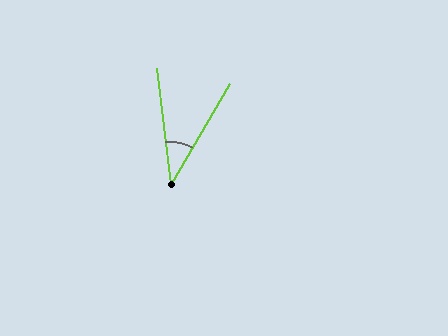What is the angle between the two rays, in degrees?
Approximately 37 degrees.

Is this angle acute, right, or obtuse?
It is acute.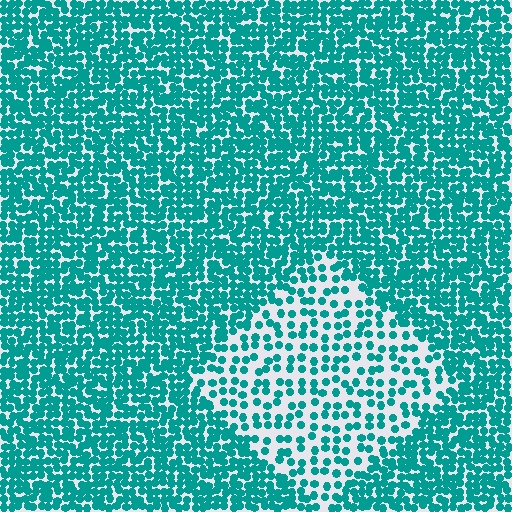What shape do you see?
I see a diamond.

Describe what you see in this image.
The image contains small teal elements arranged at two different densities. A diamond-shaped region is visible where the elements are less densely packed than the surrounding area.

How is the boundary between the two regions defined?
The boundary is defined by a change in element density (approximately 2.2x ratio). All elements are the same color, size, and shape.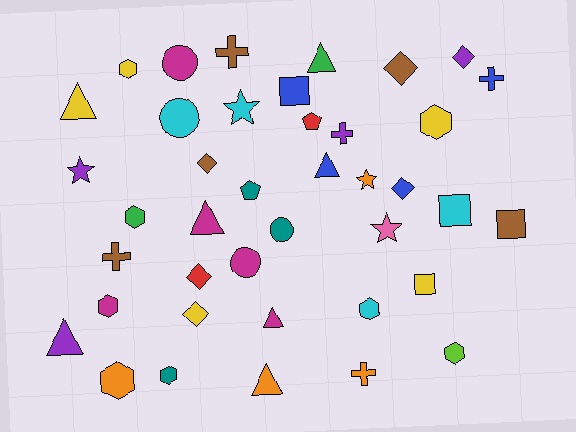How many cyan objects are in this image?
There are 4 cyan objects.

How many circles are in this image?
There are 4 circles.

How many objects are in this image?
There are 40 objects.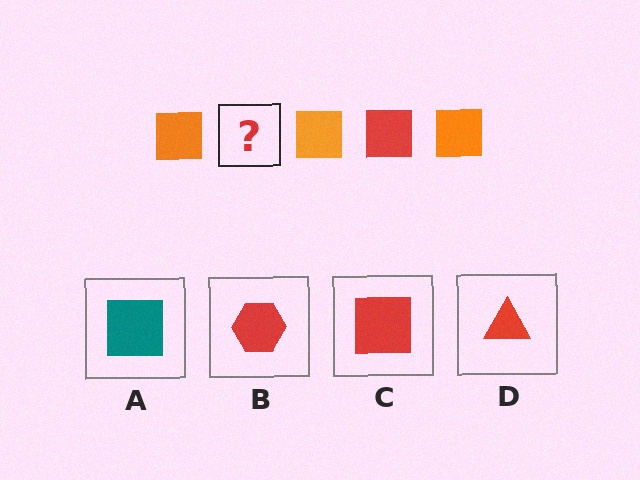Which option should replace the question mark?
Option C.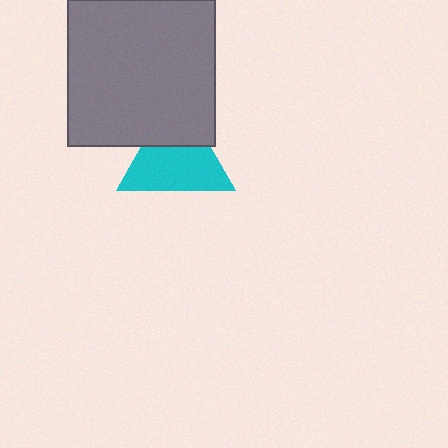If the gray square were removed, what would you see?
You would see the complete cyan triangle.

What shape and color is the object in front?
The object in front is a gray square.